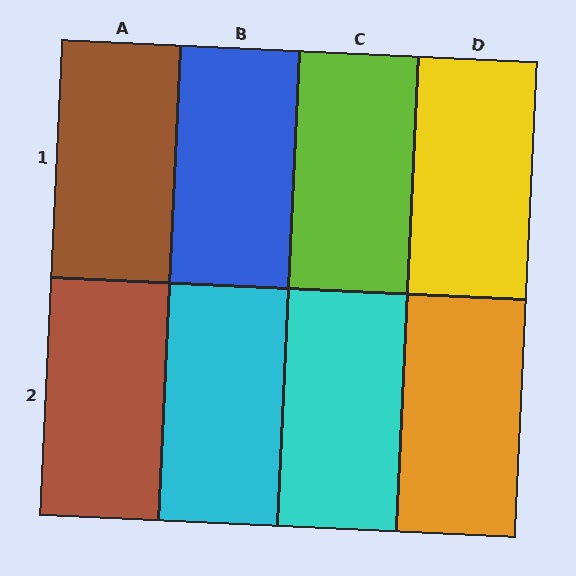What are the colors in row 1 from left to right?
Brown, blue, lime, yellow.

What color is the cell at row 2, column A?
Brown.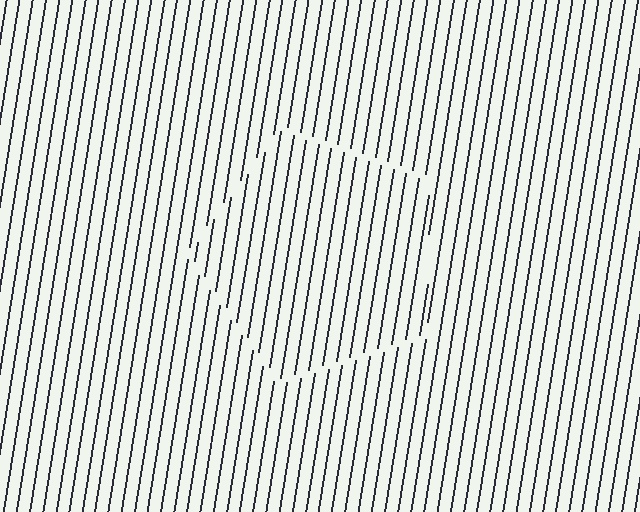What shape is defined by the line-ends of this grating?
An illusory pentagon. The interior of the shape contains the same grating, shifted by half a period — the contour is defined by the phase discontinuity where line-ends from the inner and outer gratings abut.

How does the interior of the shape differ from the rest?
The interior of the shape contains the same grating, shifted by half a period — the contour is defined by the phase discontinuity where line-ends from the inner and outer gratings abut.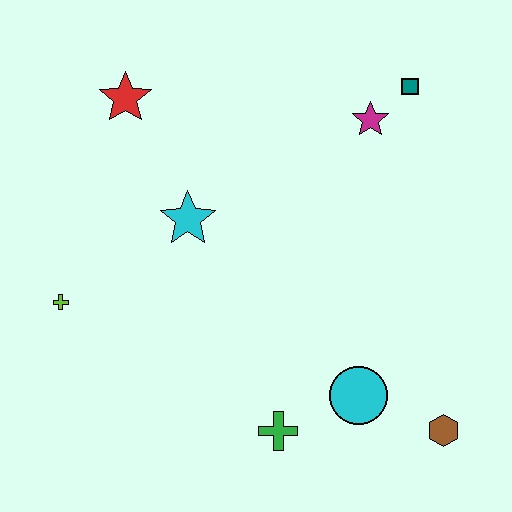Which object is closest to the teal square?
The magenta star is closest to the teal square.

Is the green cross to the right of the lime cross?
Yes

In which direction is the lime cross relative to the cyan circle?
The lime cross is to the left of the cyan circle.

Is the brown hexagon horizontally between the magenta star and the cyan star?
No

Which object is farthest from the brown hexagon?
The red star is farthest from the brown hexagon.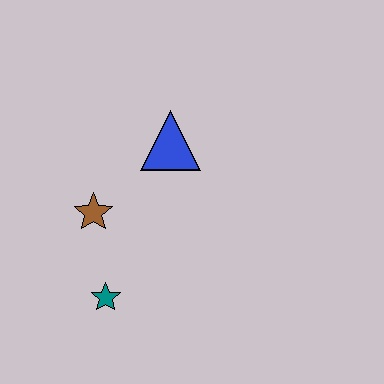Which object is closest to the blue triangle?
The brown star is closest to the blue triangle.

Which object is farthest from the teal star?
The blue triangle is farthest from the teal star.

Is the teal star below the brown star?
Yes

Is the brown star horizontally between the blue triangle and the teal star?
No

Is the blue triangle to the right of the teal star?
Yes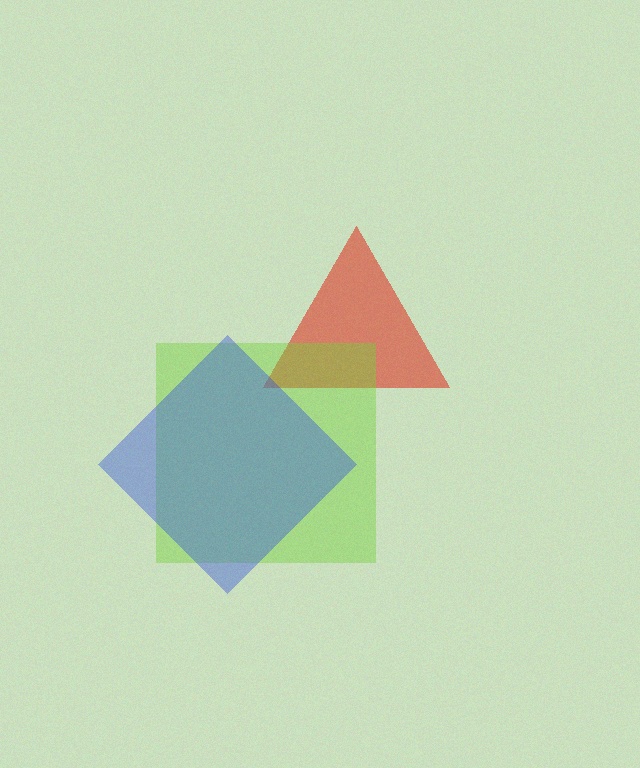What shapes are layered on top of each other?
The layered shapes are: a red triangle, a lime square, a blue diamond.